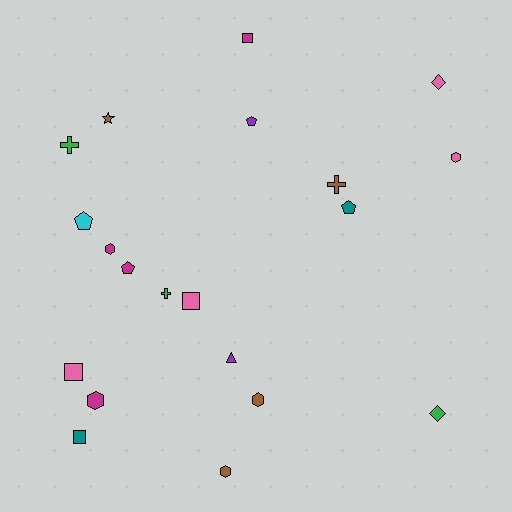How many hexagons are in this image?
There are 5 hexagons.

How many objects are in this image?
There are 20 objects.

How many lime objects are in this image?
There are no lime objects.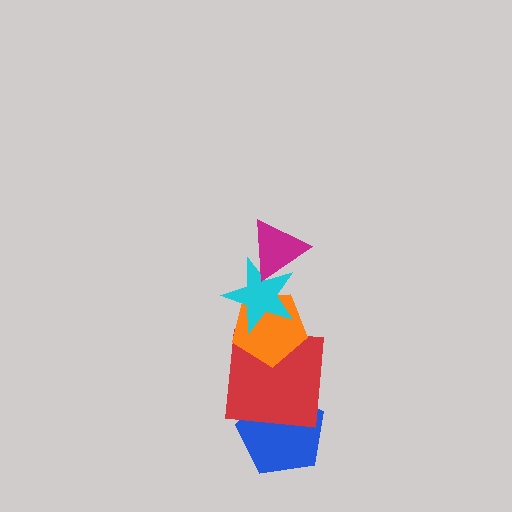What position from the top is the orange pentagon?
The orange pentagon is 3rd from the top.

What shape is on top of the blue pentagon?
The red square is on top of the blue pentagon.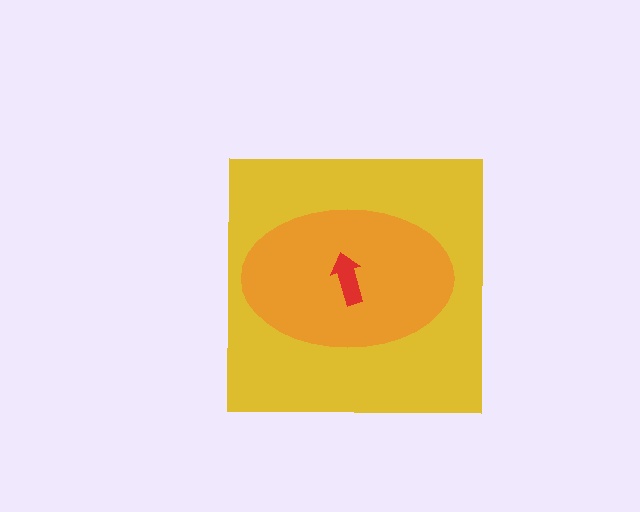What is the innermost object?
The red arrow.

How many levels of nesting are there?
3.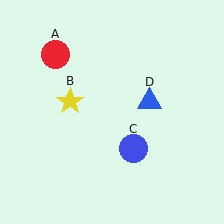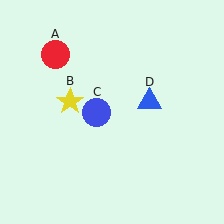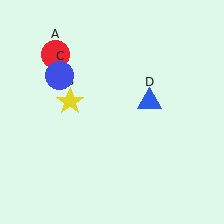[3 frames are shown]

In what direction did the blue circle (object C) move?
The blue circle (object C) moved up and to the left.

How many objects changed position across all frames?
1 object changed position: blue circle (object C).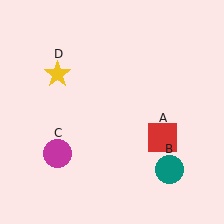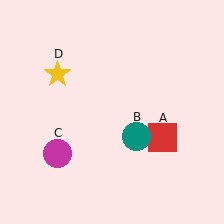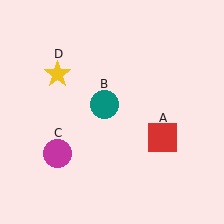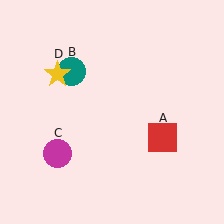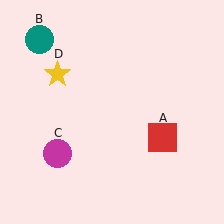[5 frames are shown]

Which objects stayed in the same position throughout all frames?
Red square (object A) and magenta circle (object C) and yellow star (object D) remained stationary.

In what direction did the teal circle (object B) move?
The teal circle (object B) moved up and to the left.